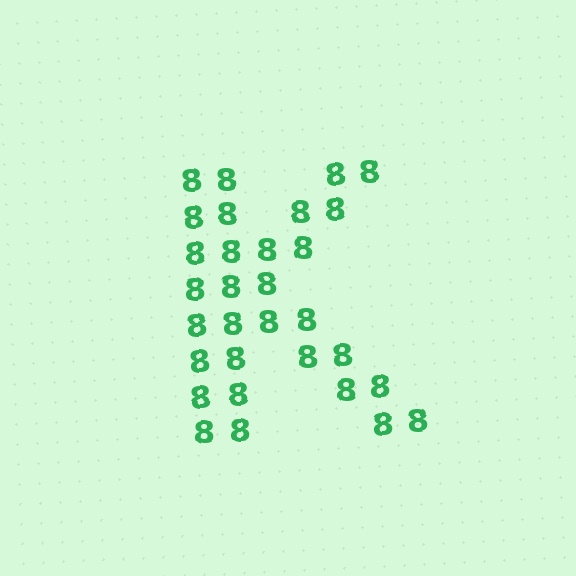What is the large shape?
The large shape is the letter K.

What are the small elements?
The small elements are digit 8's.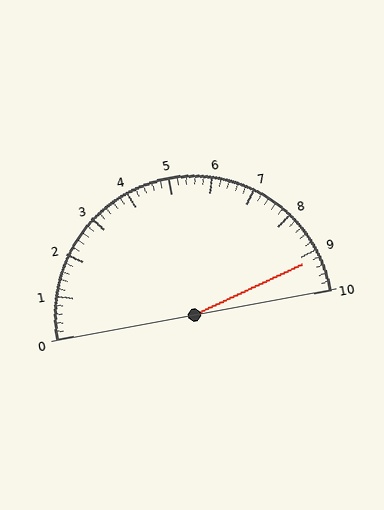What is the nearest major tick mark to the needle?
The nearest major tick mark is 9.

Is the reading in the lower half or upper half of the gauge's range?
The reading is in the upper half of the range (0 to 10).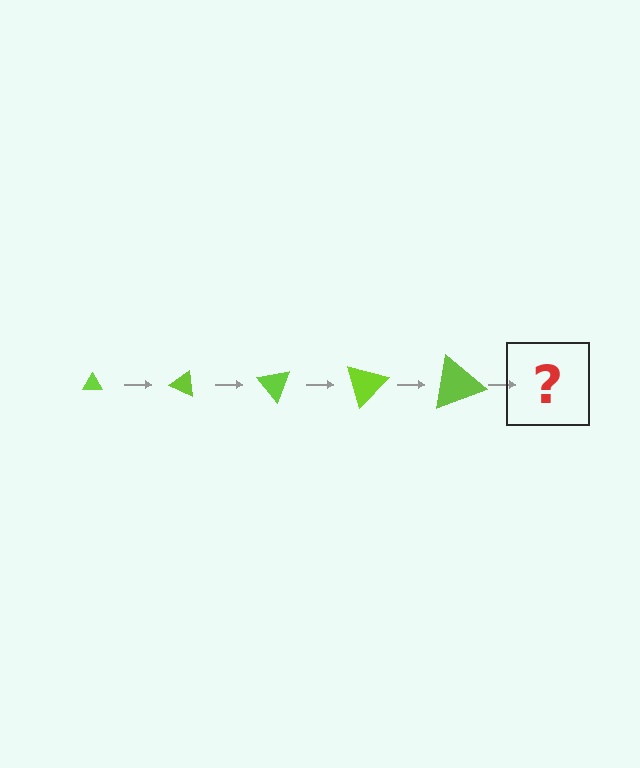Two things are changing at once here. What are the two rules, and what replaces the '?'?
The two rules are that the triangle grows larger each step and it rotates 25 degrees each step. The '?' should be a triangle, larger than the previous one and rotated 125 degrees from the start.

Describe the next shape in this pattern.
It should be a triangle, larger than the previous one and rotated 125 degrees from the start.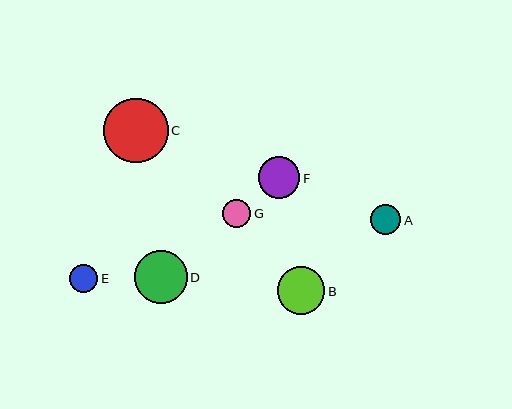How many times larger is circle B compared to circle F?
Circle B is approximately 1.2 times the size of circle F.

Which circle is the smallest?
Circle G is the smallest with a size of approximately 28 pixels.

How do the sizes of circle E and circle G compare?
Circle E and circle G are approximately the same size.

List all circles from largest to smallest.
From largest to smallest: C, D, B, F, A, E, G.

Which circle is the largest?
Circle C is the largest with a size of approximately 65 pixels.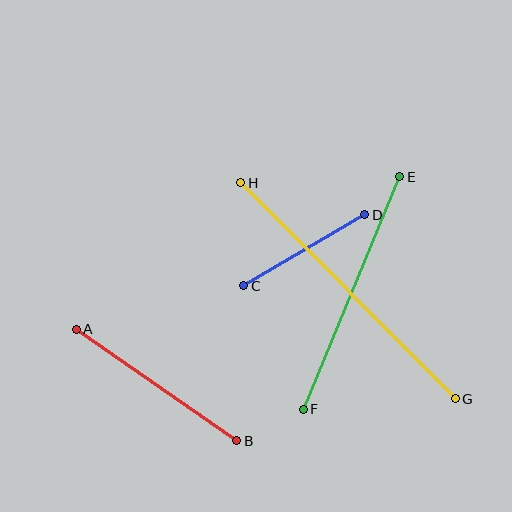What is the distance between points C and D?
The distance is approximately 140 pixels.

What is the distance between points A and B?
The distance is approximately 195 pixels.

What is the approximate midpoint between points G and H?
The midpoint is at approximately (348, 291) pixels.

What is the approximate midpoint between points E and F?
The midpoint is at approximately (352, 293) pixels.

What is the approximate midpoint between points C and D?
The midpoint is at approximately (304, 250) pixels.